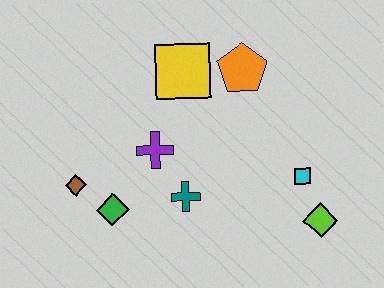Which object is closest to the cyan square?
The lime diamond is closest to the cyan square.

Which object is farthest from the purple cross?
The lime diamond is farthest from the purple cross.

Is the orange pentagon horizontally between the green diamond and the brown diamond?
No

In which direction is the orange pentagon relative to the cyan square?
The orange pentagon is above the cyan square.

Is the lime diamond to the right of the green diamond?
Yes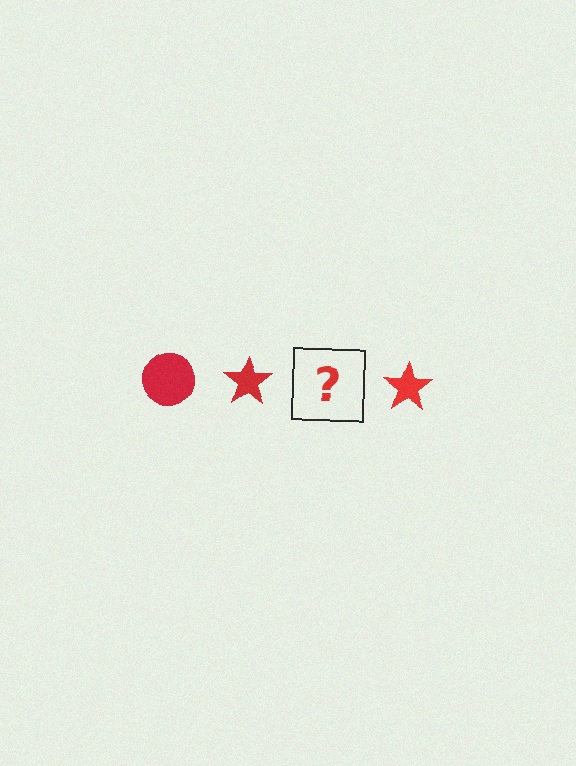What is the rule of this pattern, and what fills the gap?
The rule is that the pattern cycles through circle, star shapes in red. The gap should be filled with a red circle.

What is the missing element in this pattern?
The missing element is a red circle.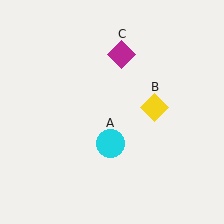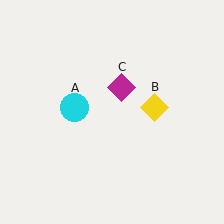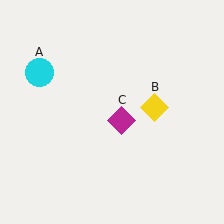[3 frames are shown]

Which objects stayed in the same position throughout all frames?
Yellow diamond (object B) remained stationary.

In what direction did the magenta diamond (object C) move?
The magenta diamond (object C) moved down.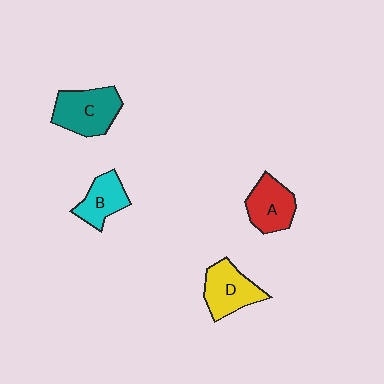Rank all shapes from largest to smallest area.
From largest to smallest: C (teal), D (yellow), A (red), B (cyan).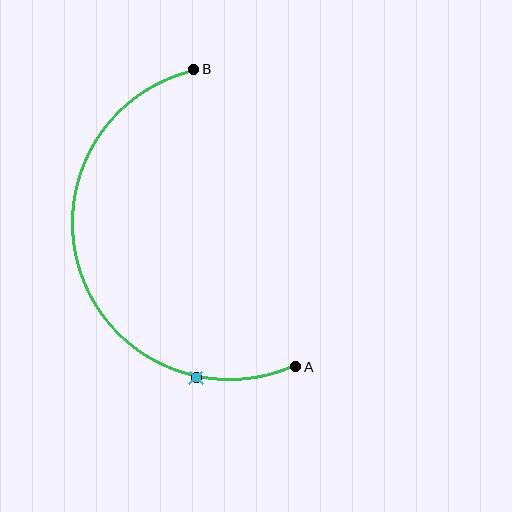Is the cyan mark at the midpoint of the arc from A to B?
No. The cyan mark lies on the arc but is closer to endpoint A. The arc midpoint would be at the point on the curve equidistant along the arc from both A and B.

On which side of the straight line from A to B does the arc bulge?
The arc bulges to the left of the straight line connecting A and B.